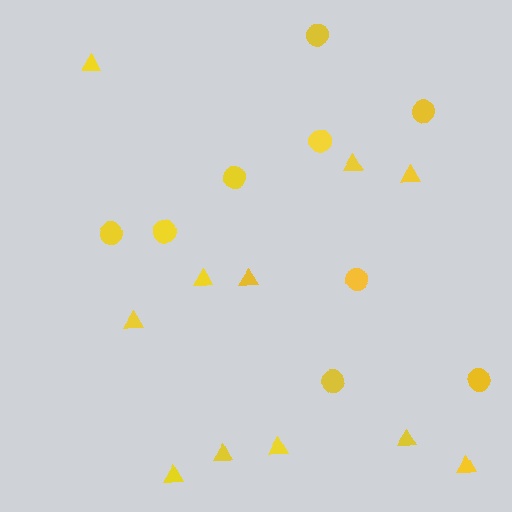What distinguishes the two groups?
There are 2 groups: one group of circles (9) and one group of triangles (11).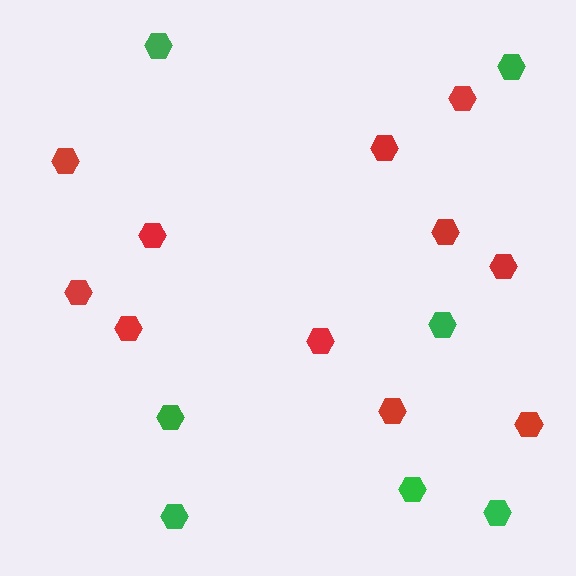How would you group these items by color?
There are 2 groups: one group of red hexagons (11) and one group of green hexagons (7).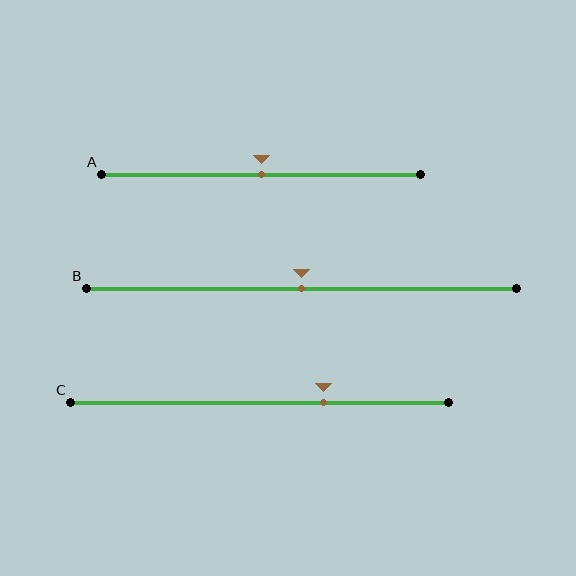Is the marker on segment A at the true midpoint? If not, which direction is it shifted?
Yes, the marker on segment A is at the true midpoint.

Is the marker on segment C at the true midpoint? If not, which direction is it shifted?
No, the marker on segment C is shifted to the right by about 17% of the segment length.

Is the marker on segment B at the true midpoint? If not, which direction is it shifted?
Yes, the marker on segment B is at the true midpoint.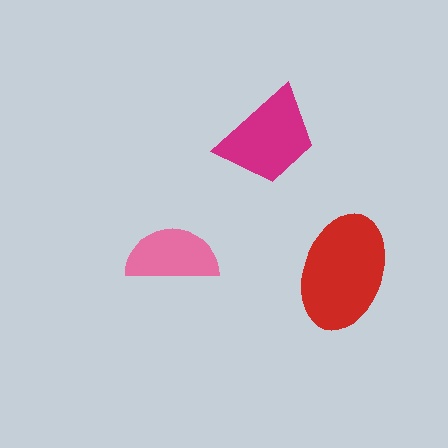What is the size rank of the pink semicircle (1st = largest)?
3rd.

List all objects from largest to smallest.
The red ellipse, the magenta trapezoid, the pink semicircle.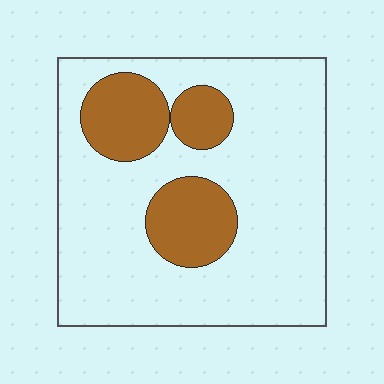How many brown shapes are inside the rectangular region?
3.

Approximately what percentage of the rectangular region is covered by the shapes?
Approximately 20%.